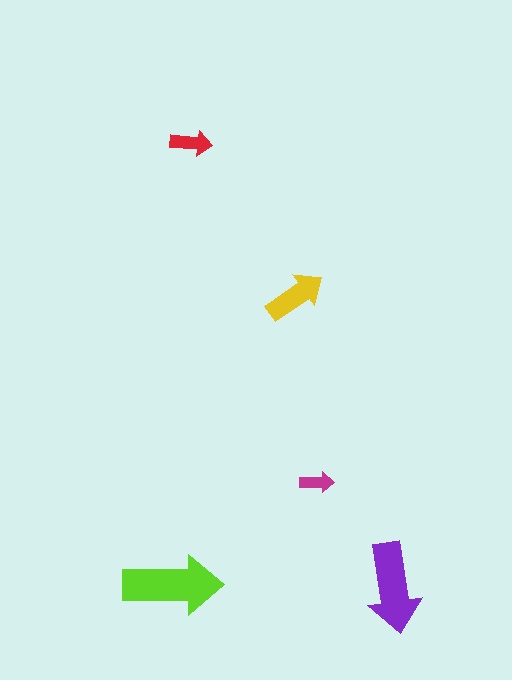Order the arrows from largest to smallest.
the lime one, the purple one, the yellow one, the red one, the magenta one.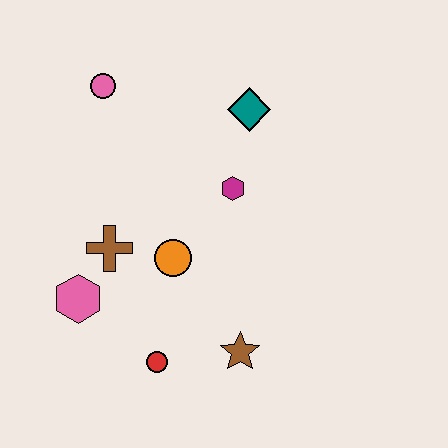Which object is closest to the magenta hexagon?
The teal diamond is closest to the magenta hexagon.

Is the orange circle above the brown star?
Yes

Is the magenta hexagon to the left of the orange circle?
No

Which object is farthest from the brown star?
The pink circle is farthest from the brown star.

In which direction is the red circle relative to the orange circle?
The red circle is below the orange circle.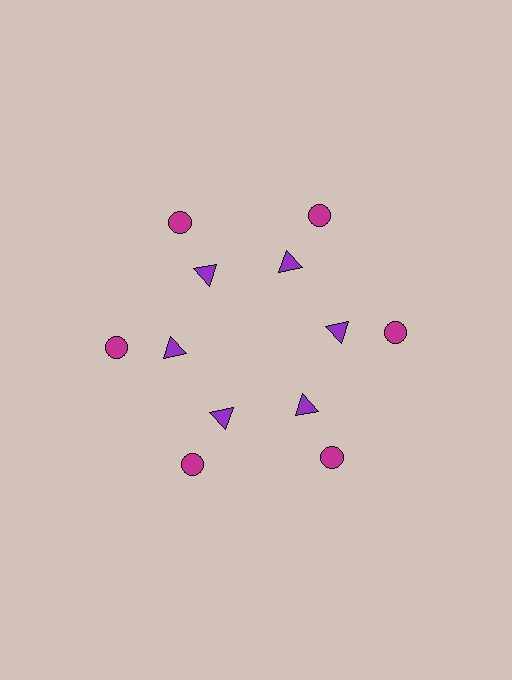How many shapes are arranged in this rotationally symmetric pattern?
There are 12 shapes, arranged in 6 groups of 2.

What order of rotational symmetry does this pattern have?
This pattern has 6-fold rotational symmetry.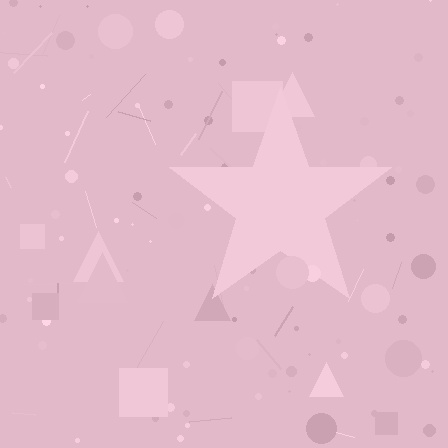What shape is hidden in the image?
A star is hidden in the image.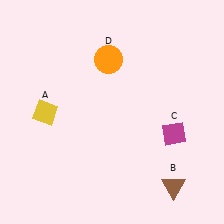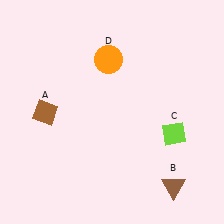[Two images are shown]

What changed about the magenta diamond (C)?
In Image 1, C is magenta. In Image 2, it changed to lime.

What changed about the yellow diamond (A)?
In Image 1, A is yellow. In Image 2, it changed to brown.